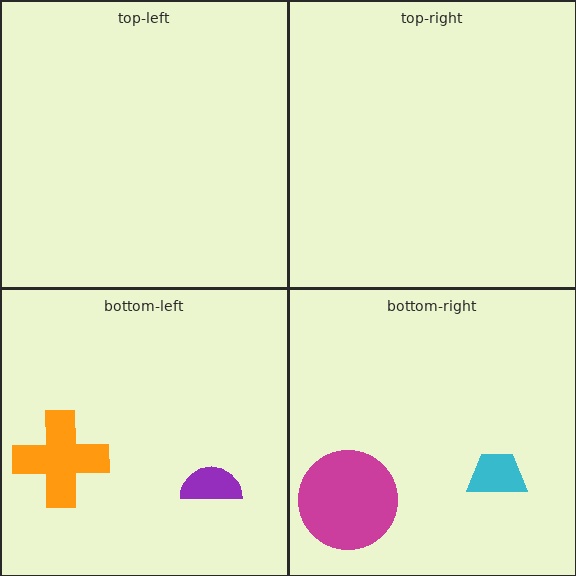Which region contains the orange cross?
The bottom-left region.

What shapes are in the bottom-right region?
The magenta circle, the cyan trapezoid.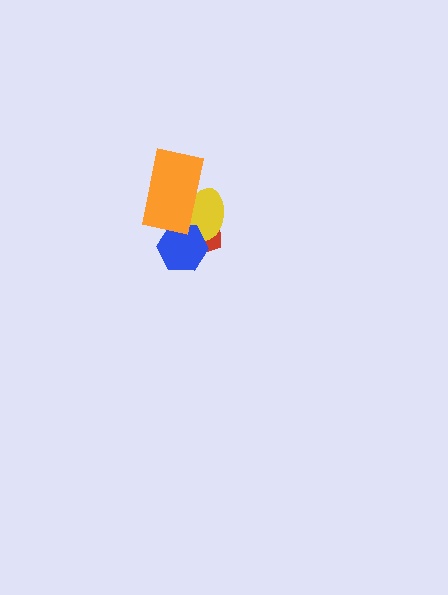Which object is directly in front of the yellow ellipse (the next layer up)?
The blue hexagon is directly in front of the yellow ellipse.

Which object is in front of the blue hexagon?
The orange rectangle is in front of the blue hexagon.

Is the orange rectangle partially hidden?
No, no other shape covers it.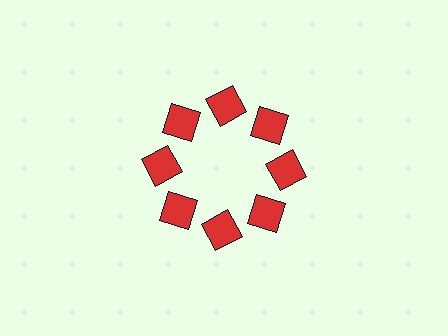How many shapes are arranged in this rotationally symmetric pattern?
There are 8 shapes, arranged in 8 groups of 1.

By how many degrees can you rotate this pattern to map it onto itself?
The pattern maps onto itself every 45 degrees of rotation.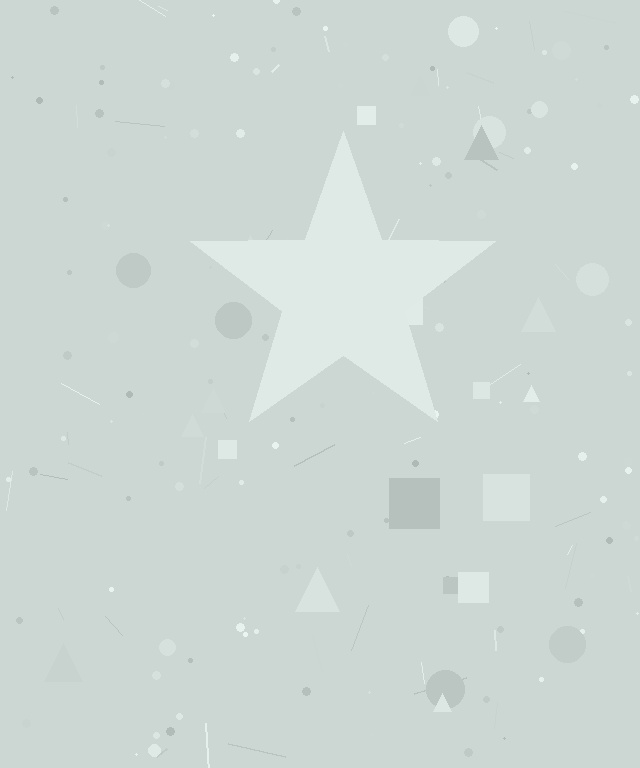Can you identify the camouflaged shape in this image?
The camouflaged shape is a star.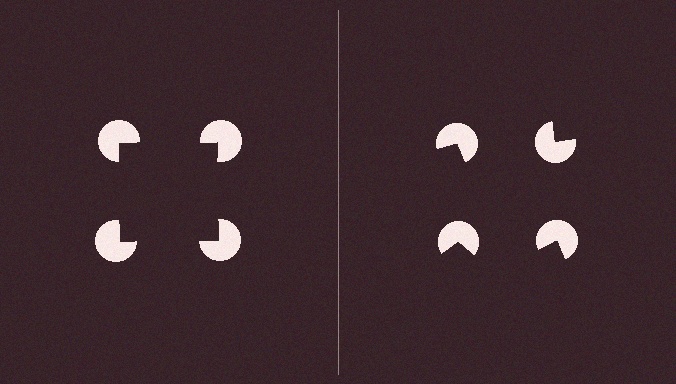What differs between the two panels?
The pac-man discs are positioned identically on both sides; only the wedge orientations differ. On the left they align to a square; on the right they are misaligned.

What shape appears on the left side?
An illusory square.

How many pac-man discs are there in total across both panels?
8 — 4 on each side.